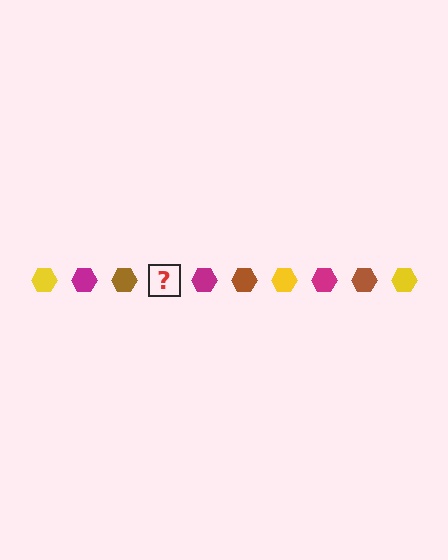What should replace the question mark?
The question mark should be replaced with a yellow hexagon.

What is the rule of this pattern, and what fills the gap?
The rule is that the pattern cycles through yellow, magenta, brown hexagons. The gap should be filled with a yellow hexagon.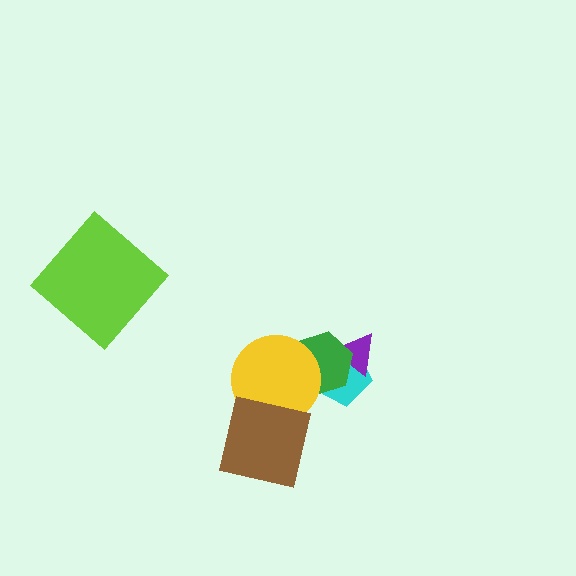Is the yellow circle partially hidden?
Yes, it is partially covered by another shape.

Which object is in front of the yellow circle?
The brown square is in front of the yellow circle.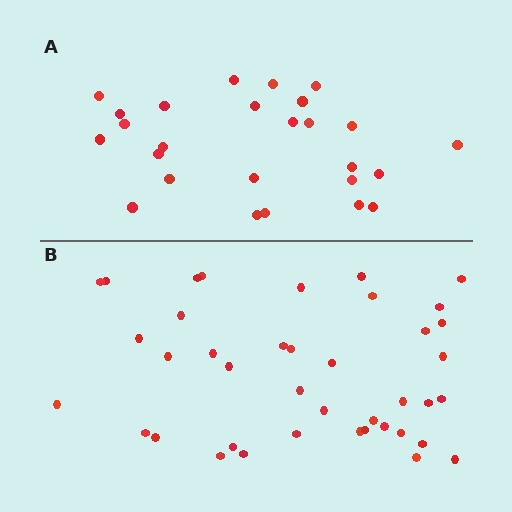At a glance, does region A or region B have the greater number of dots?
Region B (the bottom region) has more dots.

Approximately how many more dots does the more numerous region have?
Region B has approximately 15 more dots than region A.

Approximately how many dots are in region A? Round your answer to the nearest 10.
About 30 dots. (The exact count is 26, which rounds to 30.)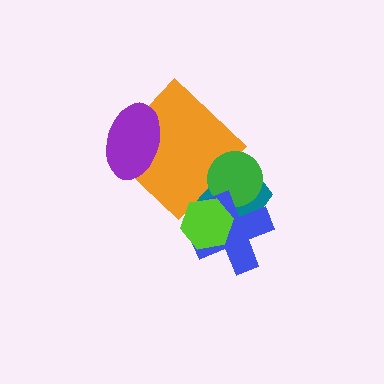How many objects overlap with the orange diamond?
3 objects overlap with the orange diamond.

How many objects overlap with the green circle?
3 objects overlap with the green circle.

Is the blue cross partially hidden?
Yes, it is partially covered by another shape.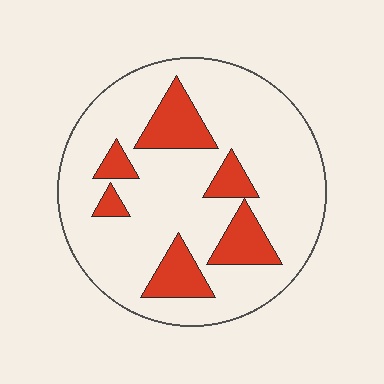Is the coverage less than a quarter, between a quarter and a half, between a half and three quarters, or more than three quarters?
Less than a quarter.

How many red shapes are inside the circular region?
6.